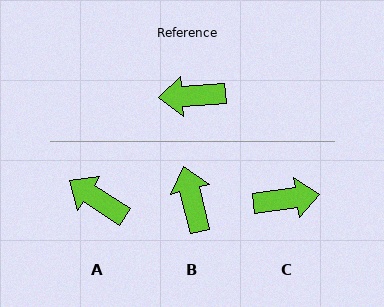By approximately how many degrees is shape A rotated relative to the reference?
Approximately 36 degrees clockwise.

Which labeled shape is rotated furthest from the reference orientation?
C, about 175 degrees away.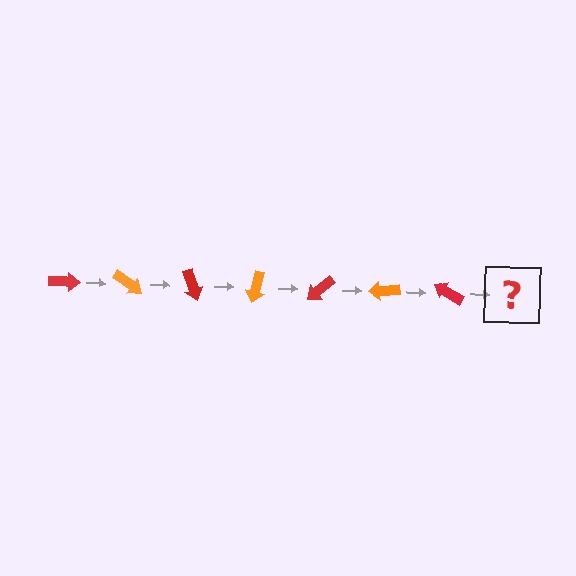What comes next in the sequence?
The next element should be an orange arrow, rotated 245 degrees from the start.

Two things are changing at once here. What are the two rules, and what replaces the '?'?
The two rules are that it rotates 35 degrees each step and the color cycles through red and orange. The '?' should be an orange arrow, rotated 245 degrees from the start.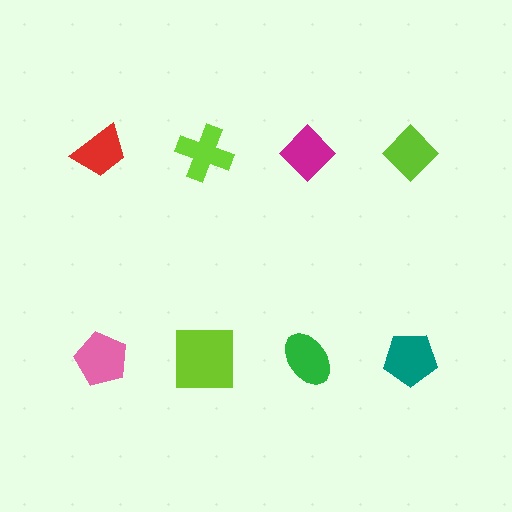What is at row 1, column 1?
A red trapezoid.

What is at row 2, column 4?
A teal pentagon.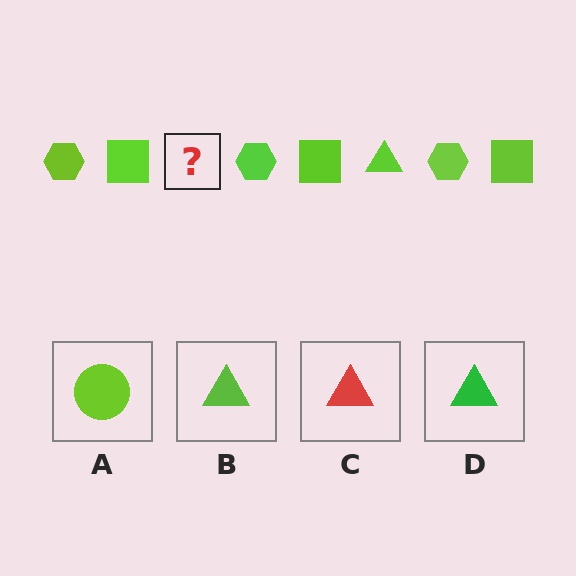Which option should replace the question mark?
Option B.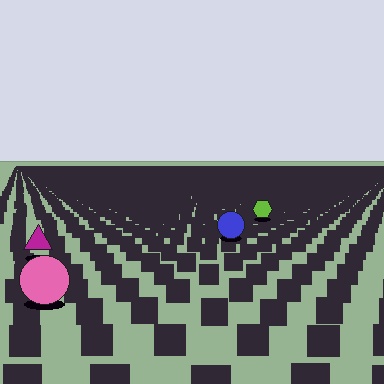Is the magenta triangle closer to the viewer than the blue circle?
Yes. The magenta triangle is closer — you can tell from the texture gradient: the ground texture is coarser near it.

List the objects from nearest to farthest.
From nearest to farthest: the pink circle, the magenta triangle, the blue circle, the lime hexagon.